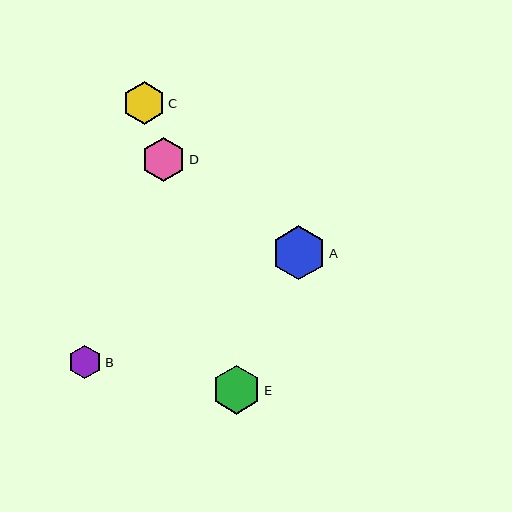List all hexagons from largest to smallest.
From largest to smallest: A, E, D, C, B.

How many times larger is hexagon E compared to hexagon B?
Hexagon E is approximately 1.4 times the size of hexagon B.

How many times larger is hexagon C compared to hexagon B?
Hexagon C is approximately 1.3 times the size of hexagon B.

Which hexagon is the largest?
Hexagon A is the largest with a size of approximately 54 pixels.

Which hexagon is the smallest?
Hexagon B is the smallest with a size of approximately 34 pixels.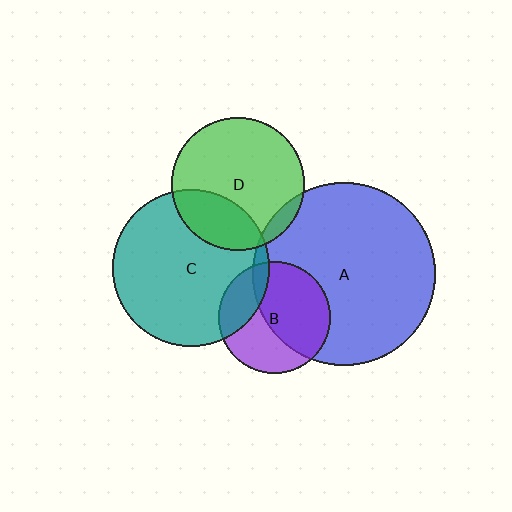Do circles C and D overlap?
Yes.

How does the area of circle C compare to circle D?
Approximately 1.4 times.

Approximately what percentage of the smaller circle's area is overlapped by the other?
Approximately 25%.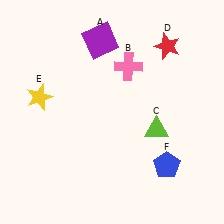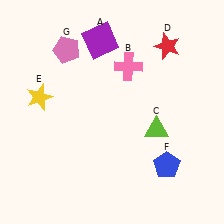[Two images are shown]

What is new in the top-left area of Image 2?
A pink pentagon (G) was added in the top-left area of Image 2.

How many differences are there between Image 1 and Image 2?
There is 1 difference between the two images.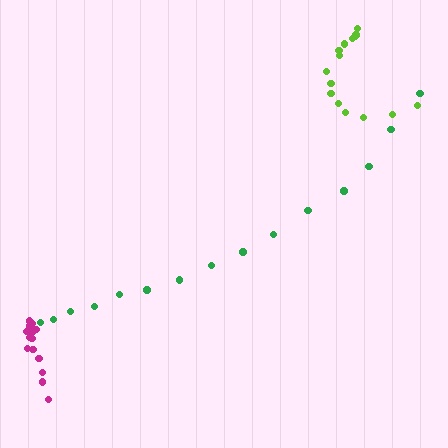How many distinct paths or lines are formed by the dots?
There are 3 distinct paths.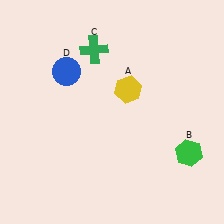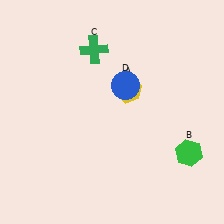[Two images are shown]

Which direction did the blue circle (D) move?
The blue circle (D) moved right.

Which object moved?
The blue circle (D) moved right.